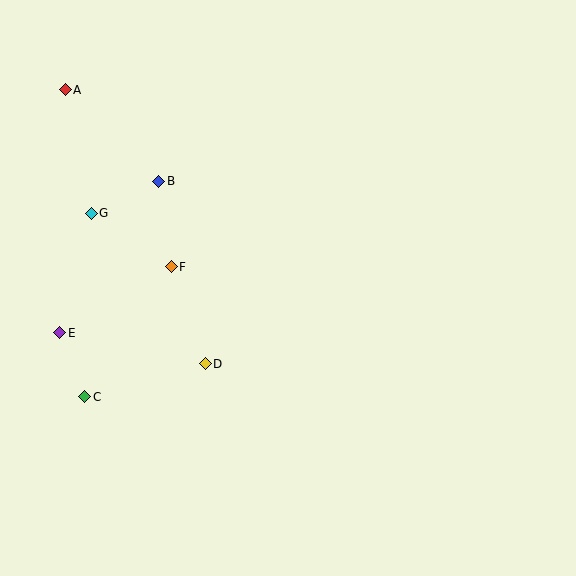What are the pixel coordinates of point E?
Point E is at (60, 333).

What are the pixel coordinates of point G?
Point G is at (91, 213).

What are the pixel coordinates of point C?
Point C is at (85, 397).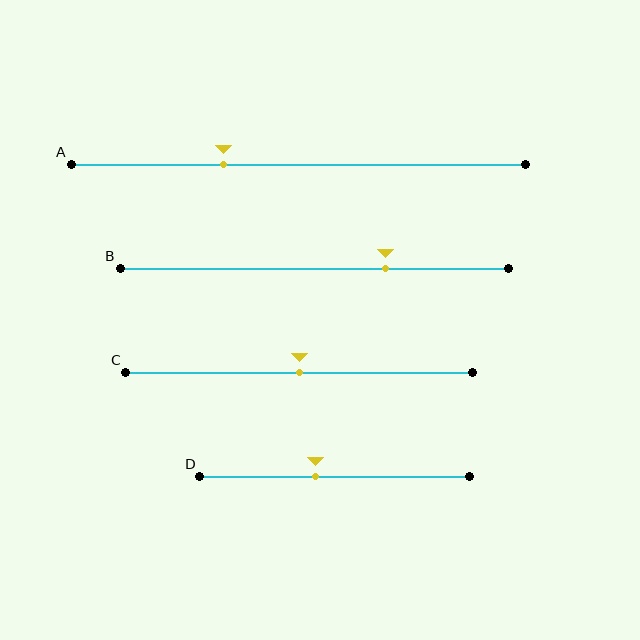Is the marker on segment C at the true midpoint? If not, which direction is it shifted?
Yes, the marker on segment C is at the true midpoint.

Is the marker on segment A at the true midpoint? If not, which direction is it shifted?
No, the marker on segment A is shifted to the left by about 16% of the segment length.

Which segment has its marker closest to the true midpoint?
Segment C has its marker closest to the true midpoint.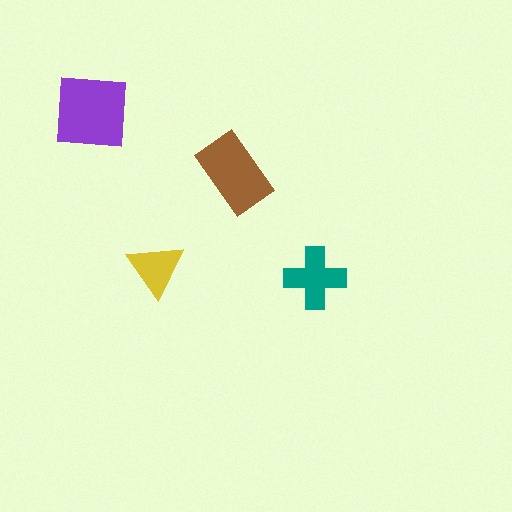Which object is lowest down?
The teal cross is bottommost.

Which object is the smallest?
The yellow triangle.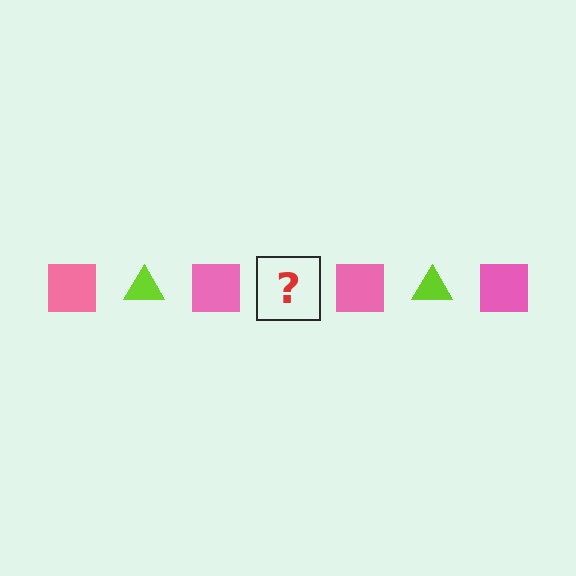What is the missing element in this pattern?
The missing element is a lime triangle.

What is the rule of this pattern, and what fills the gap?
The rule is that the pattern alternates between pink square and lime triangle. The gap should be filled with a lime triangle.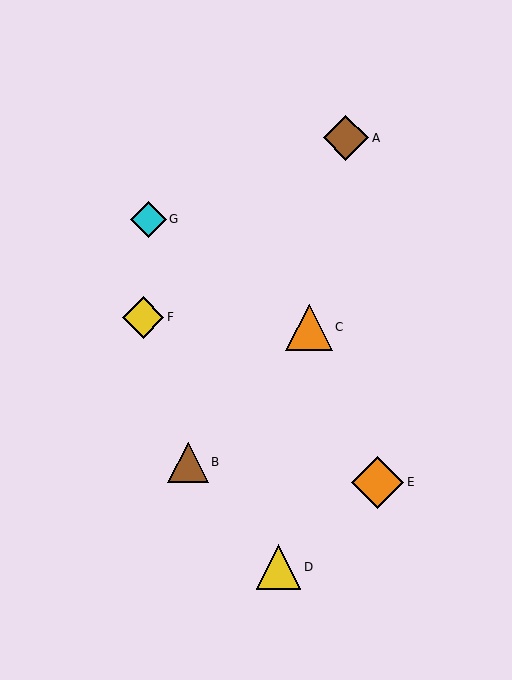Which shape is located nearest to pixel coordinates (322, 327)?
The orange triangle (labeled C) at (309, 327) is nearest to that location.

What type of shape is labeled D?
Shape D is a yellow triangle.